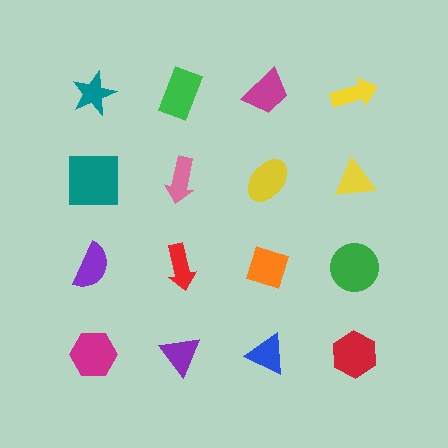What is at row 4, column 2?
A purple triangle.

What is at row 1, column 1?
A teal star.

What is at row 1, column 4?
A yellow arrow.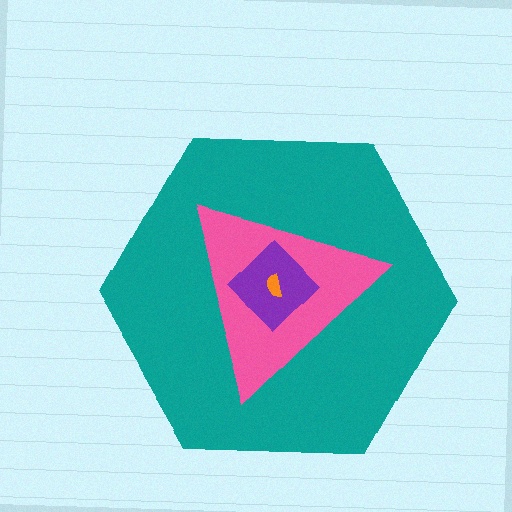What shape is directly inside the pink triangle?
The purple diamond.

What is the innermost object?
The orange semicircle.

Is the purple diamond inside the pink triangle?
Yes.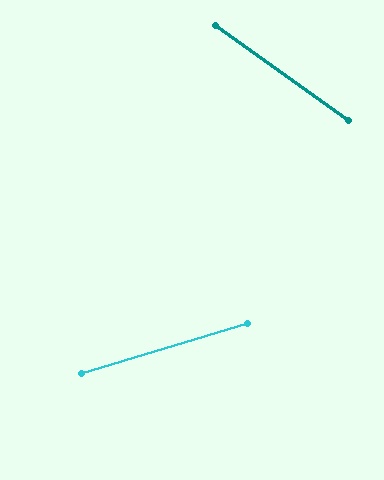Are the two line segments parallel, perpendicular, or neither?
Neither parallel nor perpendicular — they differ by about 52°.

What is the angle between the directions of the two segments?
Approximately 52 degrees.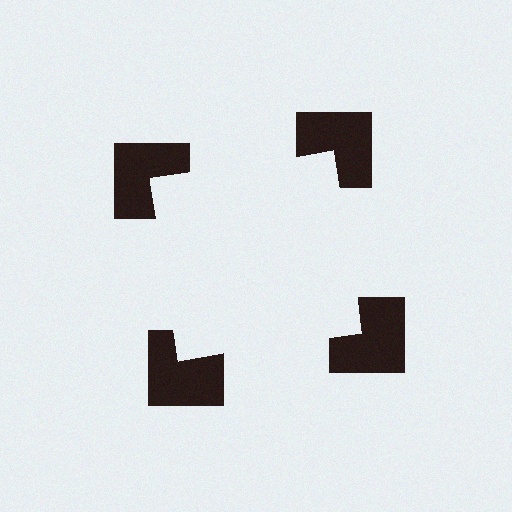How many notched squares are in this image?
There are 4 — one at each vertex of the illusory square.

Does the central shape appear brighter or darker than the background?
It typically appears slightly brighter than the background, even though no actual brightness change is drawn.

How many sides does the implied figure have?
4 sides.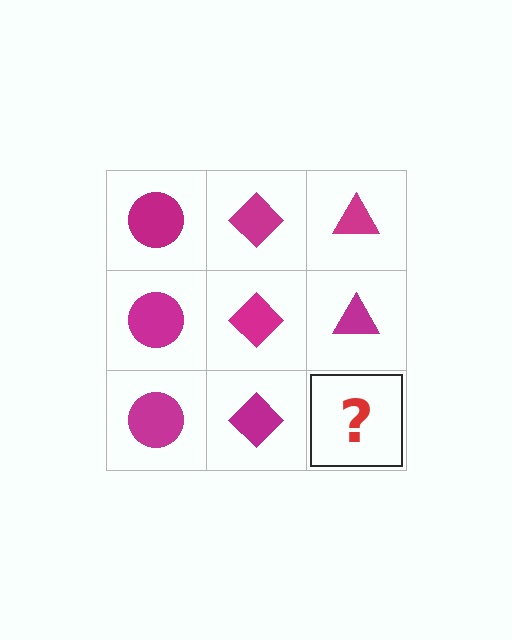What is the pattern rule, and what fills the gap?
The rule is that each column has a consistent shape. The gap should be filled with a magenta triangle.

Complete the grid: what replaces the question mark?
The question mark should be replaced with a magenta triangle.